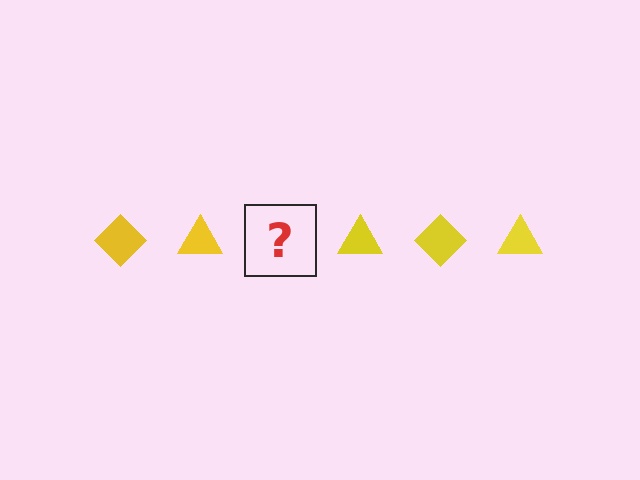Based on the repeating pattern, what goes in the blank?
The blank should be a yellow diamond.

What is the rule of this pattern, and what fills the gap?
The rule is that the pattern cycles through diamond, triangle shapes in yellow. The gap should be filled with a yellow diamond.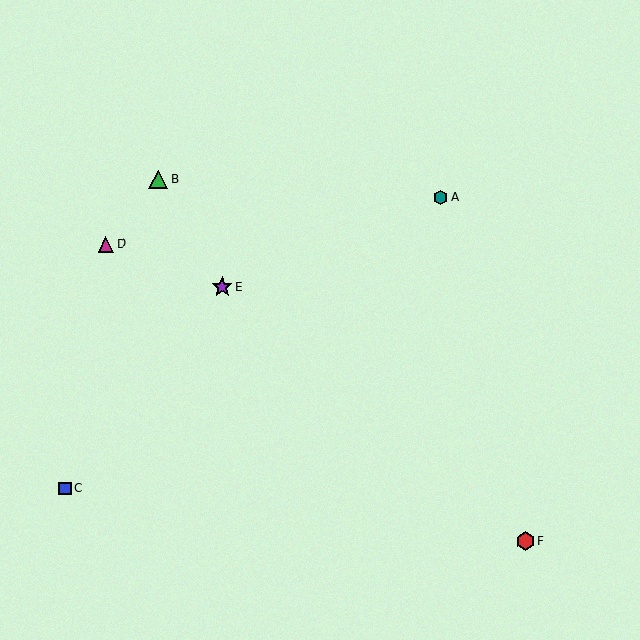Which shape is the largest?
The purple star (labeled E) is the largest.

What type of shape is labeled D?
Shape D is a magenta triangle.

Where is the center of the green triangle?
The center of the green triangle is at (158, 180).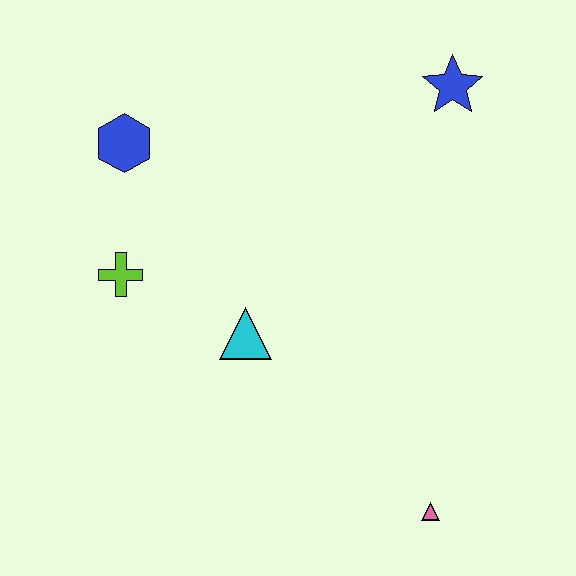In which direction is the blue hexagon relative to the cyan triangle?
The blue hexagon is above the cyan triangle.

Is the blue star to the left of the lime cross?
No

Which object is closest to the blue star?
The cyan triangle is closest to the blue star.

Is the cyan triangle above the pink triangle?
Yes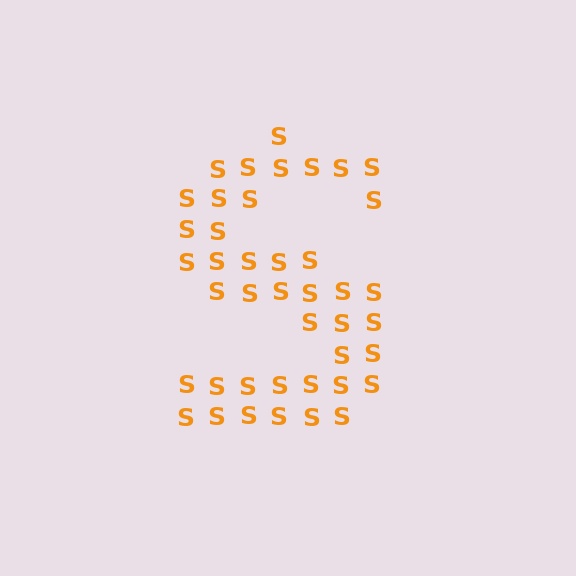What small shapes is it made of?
It is made of small letter S's.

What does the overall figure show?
The overall figure shows the letter S.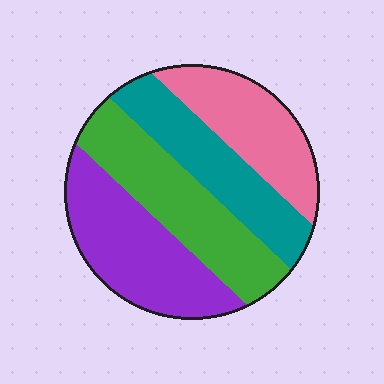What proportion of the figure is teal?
Teal covers about 20% of the figure.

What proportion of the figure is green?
Green covers 27% of the figure.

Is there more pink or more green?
Green.